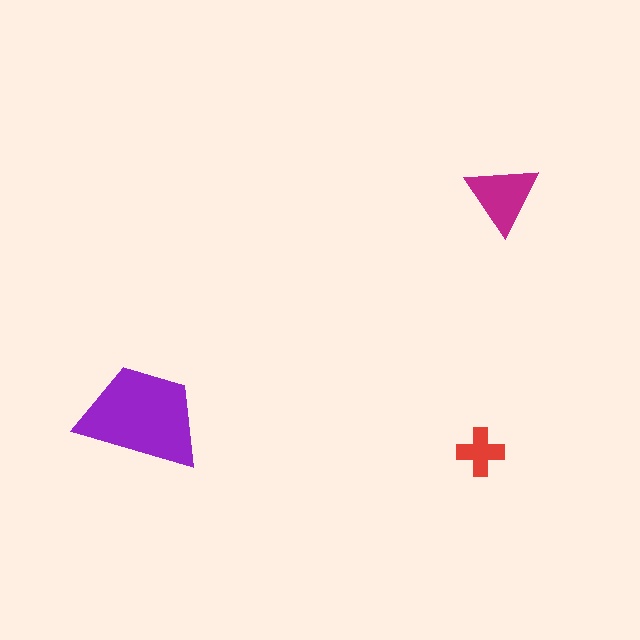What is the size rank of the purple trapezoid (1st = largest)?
1st.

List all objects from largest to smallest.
The purple trapezoid, the magenta triangle, the red cross.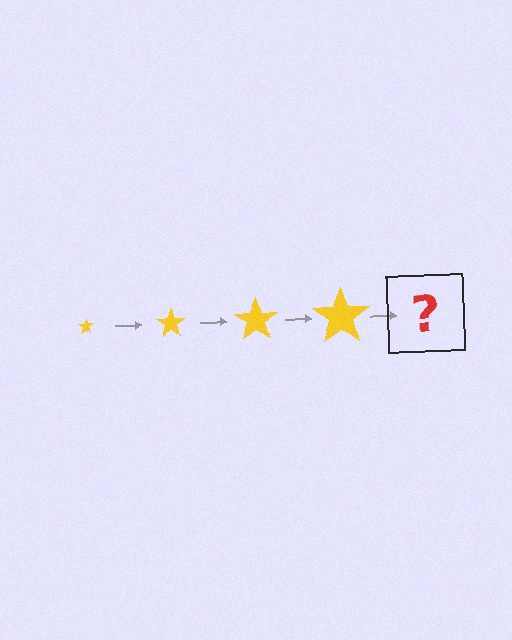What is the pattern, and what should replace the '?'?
The pattern is that the star gets progressively larger each step. The '?' should be a yellow star, larger than the previous one.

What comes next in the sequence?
The next element should be a yellow star, larger than the previous one.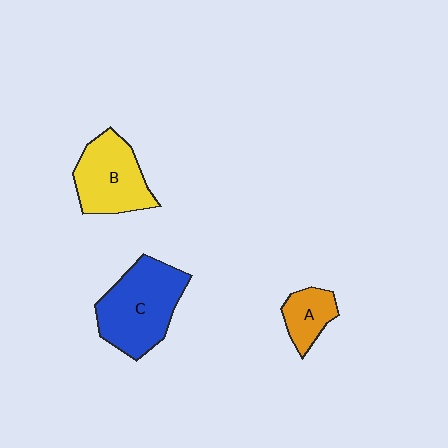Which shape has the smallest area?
Shape A (orange).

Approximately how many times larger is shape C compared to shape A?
Approximately 2.4 times.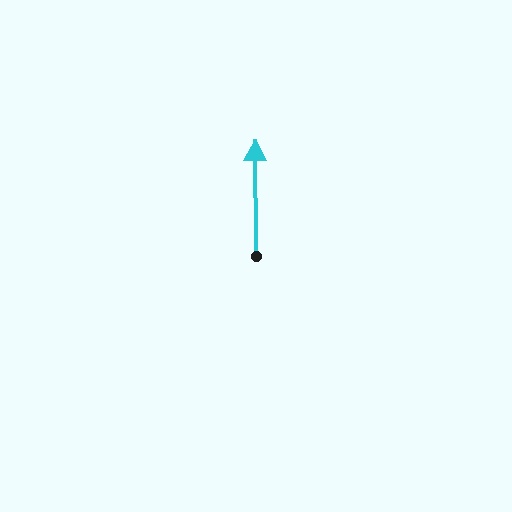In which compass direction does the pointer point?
North.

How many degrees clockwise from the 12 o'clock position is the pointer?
Approximately 360 degrees.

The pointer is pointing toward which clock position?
Roughly 12 o'clock.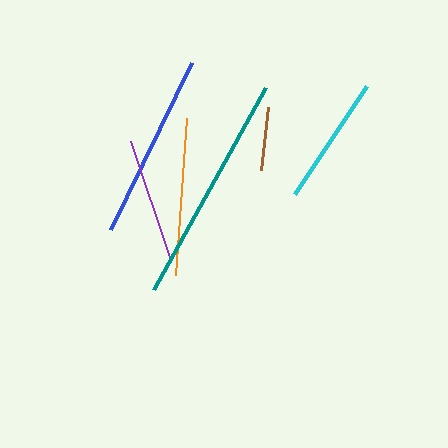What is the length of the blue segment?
The blue segment is approximately 186 pixels long.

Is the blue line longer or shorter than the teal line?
The teal line is longer than the blue line.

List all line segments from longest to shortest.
From longest to shortest: teal, blue, orange, cyan, purple, brown.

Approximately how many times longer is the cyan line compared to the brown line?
The cyan line is approximately 2.0 times the length of the brown line.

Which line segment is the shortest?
The brown line is the shortest at approximately 64 pixels.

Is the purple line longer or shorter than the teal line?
The teal line is longer than the purple line.